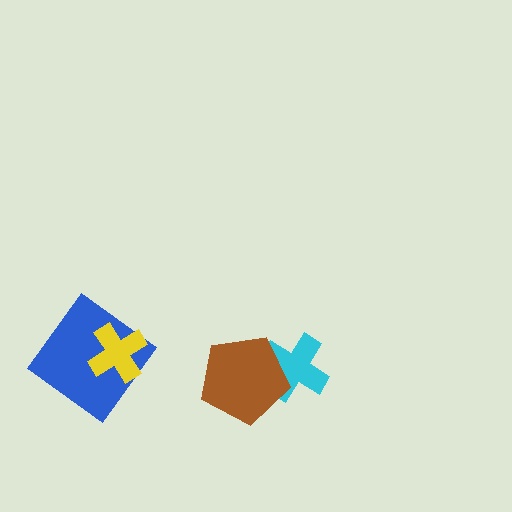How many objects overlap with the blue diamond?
1 object overlaps with the blue diamond.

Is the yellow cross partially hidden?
No, no other shape covers it.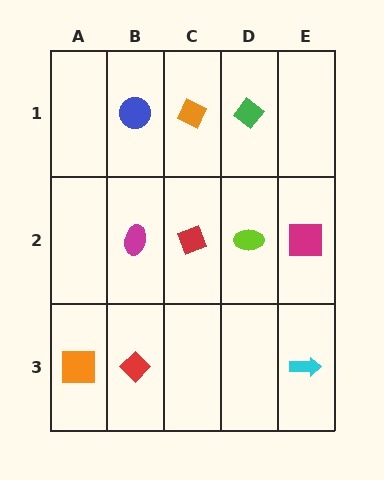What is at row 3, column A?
An orange square.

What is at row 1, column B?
A blue circle.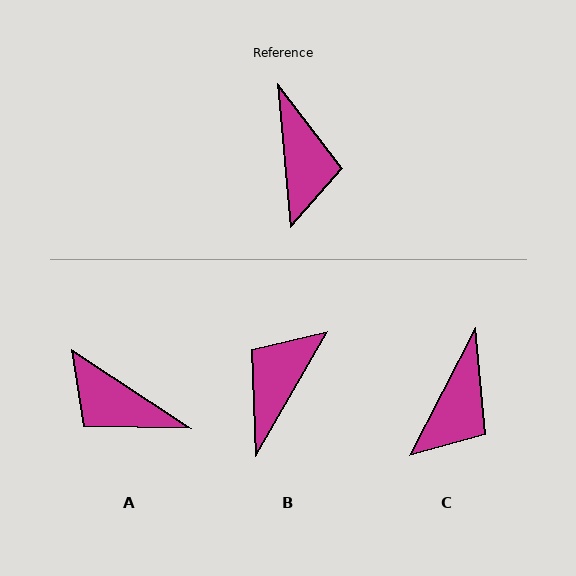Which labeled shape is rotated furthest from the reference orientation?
B, about 145 degrees away.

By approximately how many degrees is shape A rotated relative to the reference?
Approximately 129 degrees clockwise.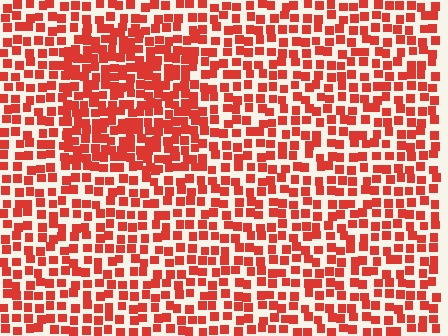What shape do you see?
I see a rectangle.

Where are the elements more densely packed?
The elements are more densely packed inside the rectangle boundary.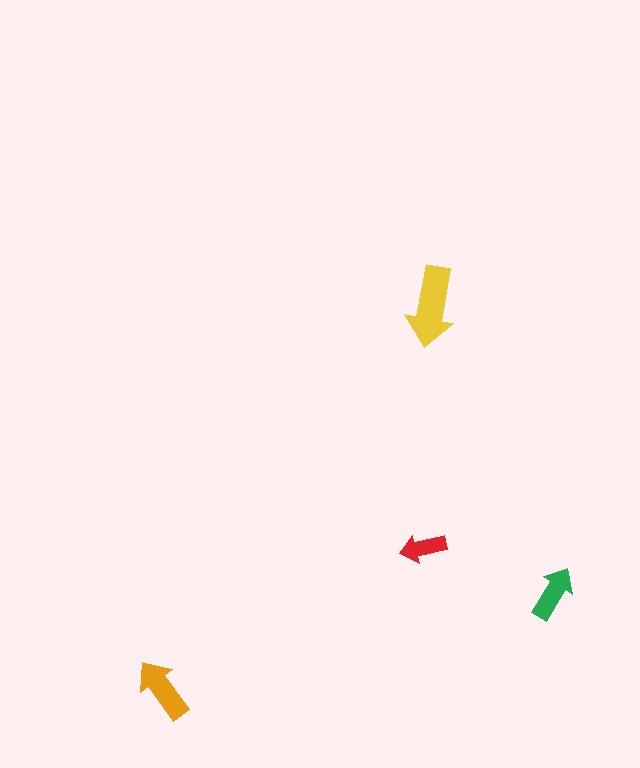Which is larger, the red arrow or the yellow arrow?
The yellow one.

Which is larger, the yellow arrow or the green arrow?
The yellow one.